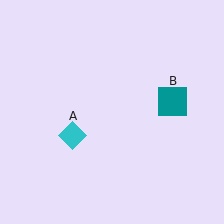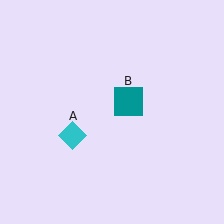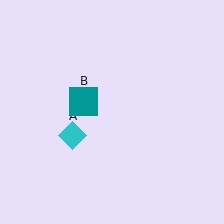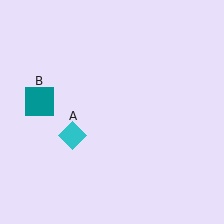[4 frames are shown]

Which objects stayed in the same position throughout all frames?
Cyan diamond (object A) remained stationary.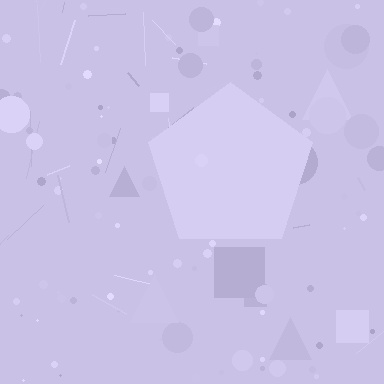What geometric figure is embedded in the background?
A pentagon is embedded in the background.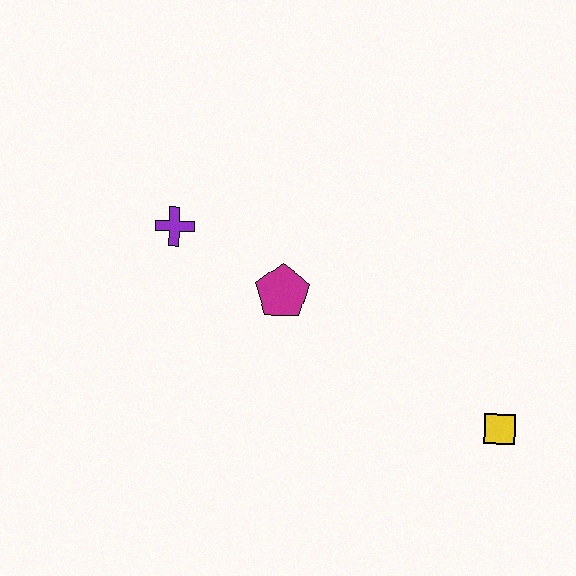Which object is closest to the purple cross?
The magenta pentagon is closest to the purple cross.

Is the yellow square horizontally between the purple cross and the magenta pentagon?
No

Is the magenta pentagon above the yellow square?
Yes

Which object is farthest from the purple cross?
The yellow square is farthest from the purple cross.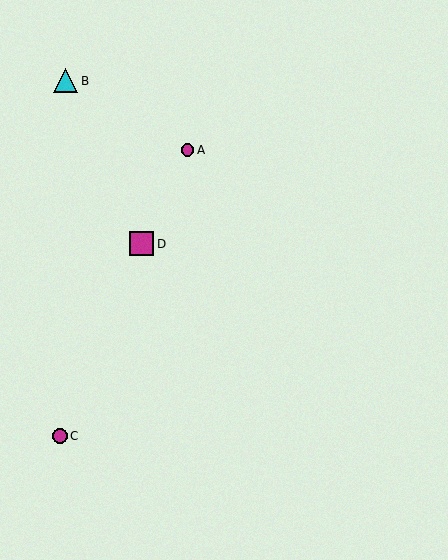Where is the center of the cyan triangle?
The center of the cyan triangle is at (66, 81).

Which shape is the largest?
The magenta square (labeled D) is the largest.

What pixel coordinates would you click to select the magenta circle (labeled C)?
Click at (60, 436) to select the magenta circle C.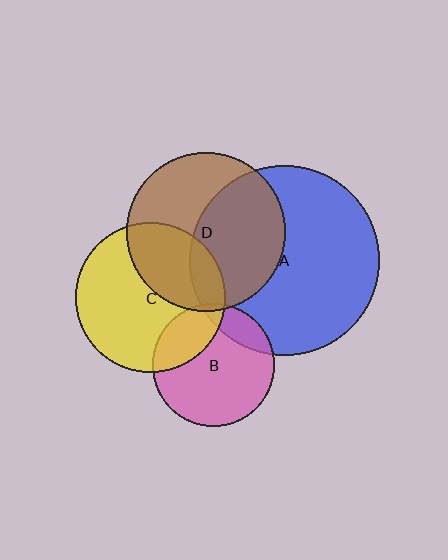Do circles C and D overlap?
Yes.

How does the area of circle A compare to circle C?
Approximately 1.6 times.